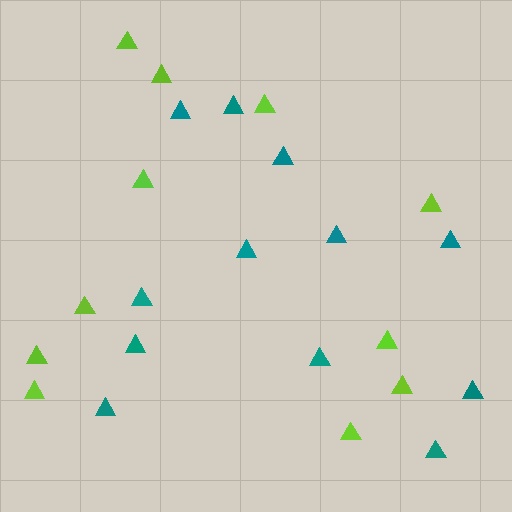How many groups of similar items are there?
There are 2 groups: one group of lime triangles (11) and one group of teal triangles (12).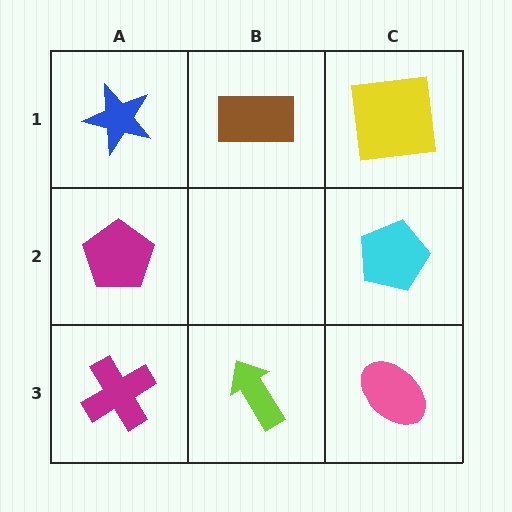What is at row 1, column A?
A blue star.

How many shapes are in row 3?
3 shapes.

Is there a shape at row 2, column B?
No, that cell is empty.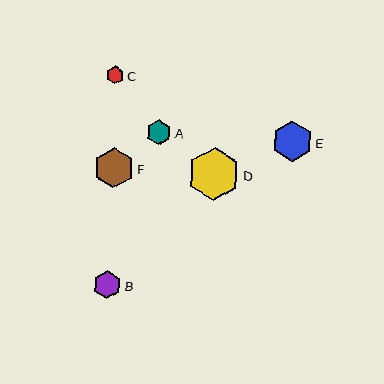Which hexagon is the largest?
Hexagon D is the largest with a size of approximately 52 pixels.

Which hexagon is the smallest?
Hexagon C is the smallest with a size of approximately 18 pixels.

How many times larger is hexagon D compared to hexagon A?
Hexagon D is approximately 2.1 times the size of hexagon A.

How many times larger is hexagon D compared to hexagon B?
Hexagon D is approximately 1.8 times the size of hexagon B.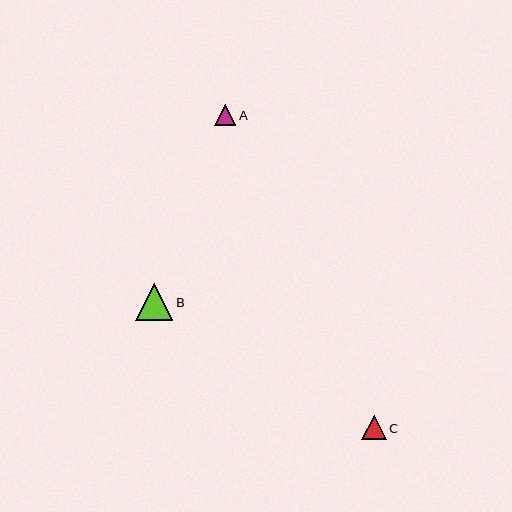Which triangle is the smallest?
Triangle A is the smallest with a size of approximately 21 pixels.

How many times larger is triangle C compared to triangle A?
Triangle C is approximately 1.2 times the size of triangle A.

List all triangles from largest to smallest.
From largest to smallest: B, C, A.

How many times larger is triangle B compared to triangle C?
Triangle B is approximately 1.5 times the size of triangle C.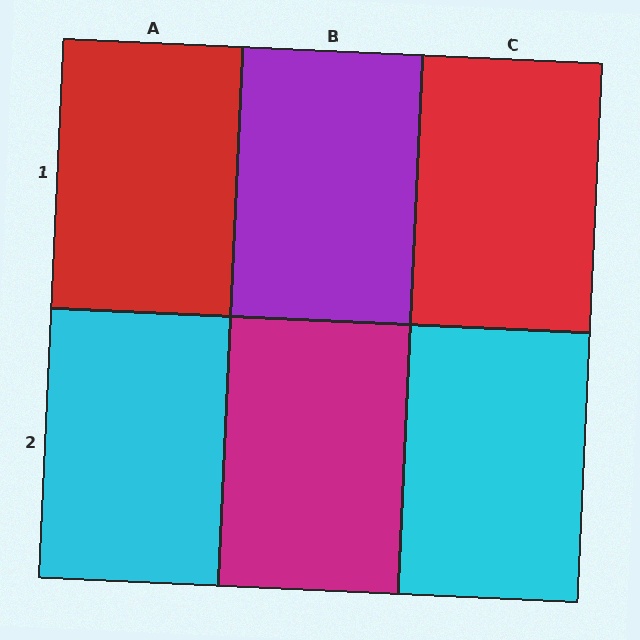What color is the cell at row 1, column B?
Purple.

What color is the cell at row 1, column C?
Red.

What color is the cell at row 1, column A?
Red.